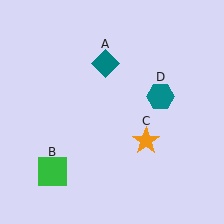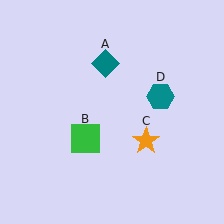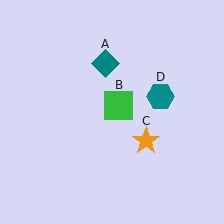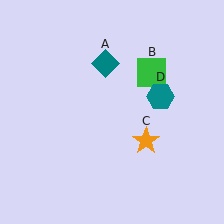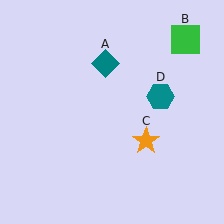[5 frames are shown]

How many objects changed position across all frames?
1 object changed position: green square (object B).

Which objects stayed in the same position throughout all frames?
Teal diamond (object A) and orange star (object C) and teal hexagon (object D) remained stationary.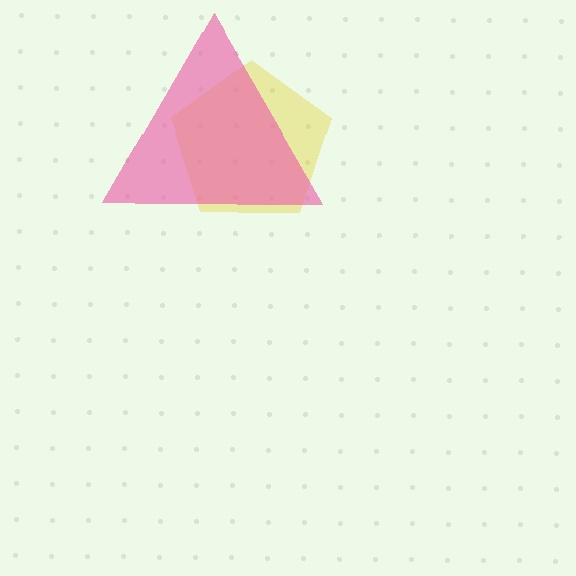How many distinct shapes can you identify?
There are 2 distinct shapes: a yellow pentagon, a pink triangle.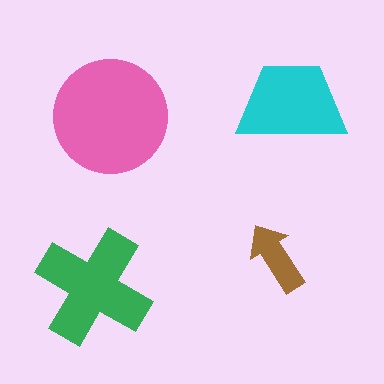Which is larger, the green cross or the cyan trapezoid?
The green cross.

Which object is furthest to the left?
The green cross is leftmost.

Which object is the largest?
The pink circle.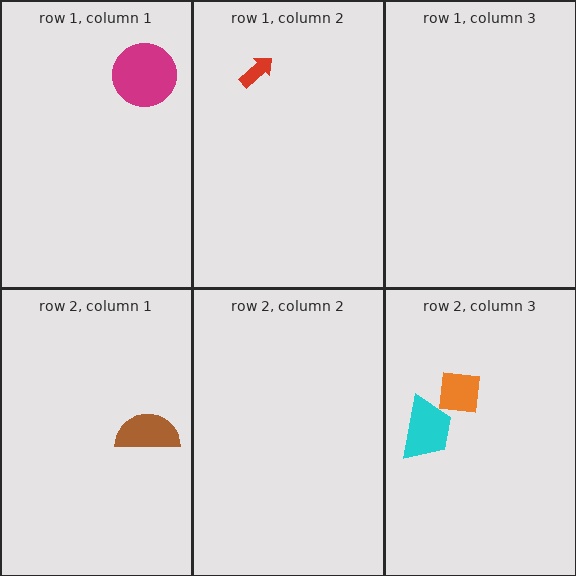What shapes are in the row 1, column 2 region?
The red arrow.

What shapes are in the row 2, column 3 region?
The cyan trapezoid, the orange square.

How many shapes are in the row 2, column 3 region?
2.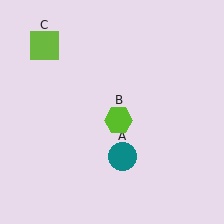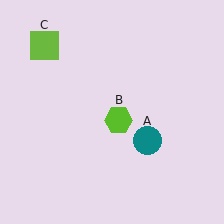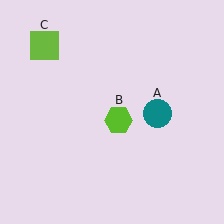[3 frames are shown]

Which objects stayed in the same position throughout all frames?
Lime hexagon (object B) and lime square (object C) remained stationary.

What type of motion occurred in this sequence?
The teal circle (object A) rotated counterclockwise around the center of the scene.